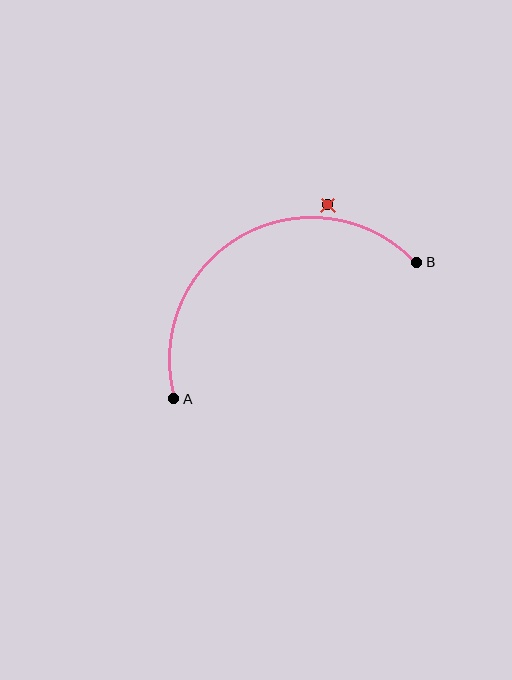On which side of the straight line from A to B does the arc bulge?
The arc bulges above the straight line connecting A and B.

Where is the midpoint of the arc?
The arc midpoint is the point on the curve farthest from the straight line joining A and B. It sits above that line.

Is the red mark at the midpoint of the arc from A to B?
No — the red mark does not lie on the arc at all. It sits slightly outside the curve.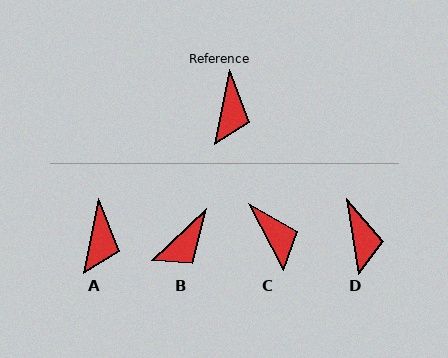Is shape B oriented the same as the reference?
No, it is off by about 35 degrees.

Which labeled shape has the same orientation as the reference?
A.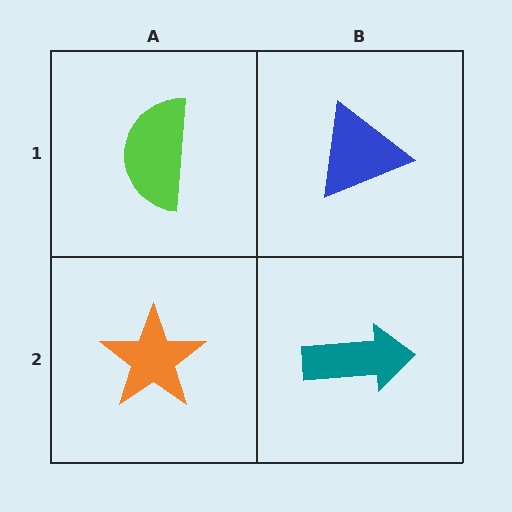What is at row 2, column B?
A teal arrow.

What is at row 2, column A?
An orange star.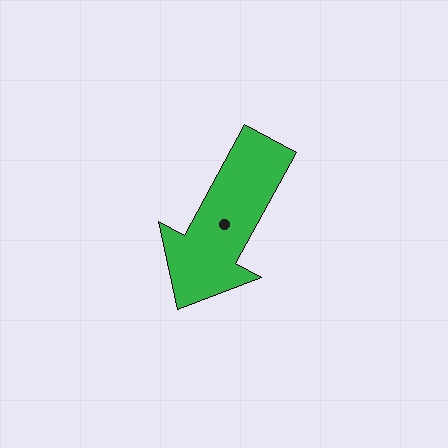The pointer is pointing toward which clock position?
Roughly 7 o'clock.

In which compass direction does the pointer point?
Southwest.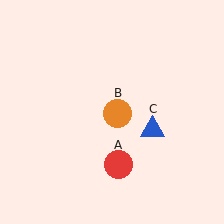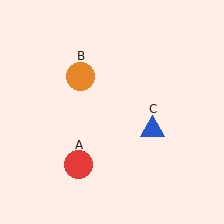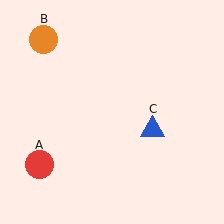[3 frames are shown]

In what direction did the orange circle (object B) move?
The orange circle (object B) moved up and to the left.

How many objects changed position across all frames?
2 objects changed position: red circle (object A), orange circle (object B).